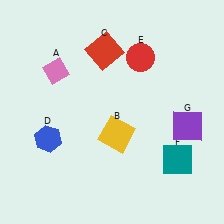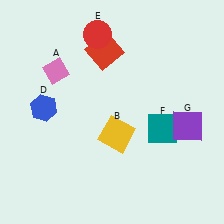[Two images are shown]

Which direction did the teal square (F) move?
The teal square (F) moved up.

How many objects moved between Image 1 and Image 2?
3 objects moved between the two images.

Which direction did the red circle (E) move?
The red circle (E) moved left.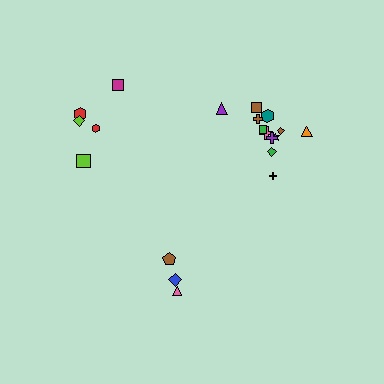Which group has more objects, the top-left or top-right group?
The top-right group.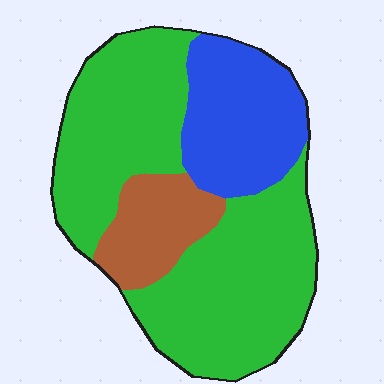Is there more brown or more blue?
Blue.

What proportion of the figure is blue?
Blue covers roughly 25% of the figure.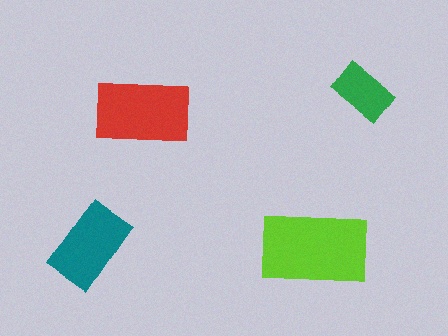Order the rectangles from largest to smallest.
the lime one, the red one, the teal one, the green one.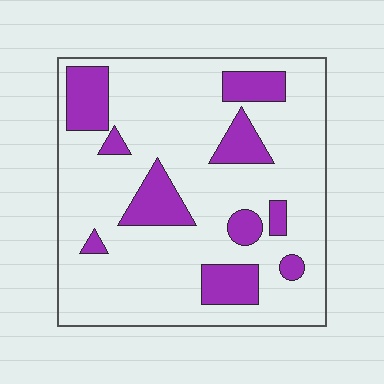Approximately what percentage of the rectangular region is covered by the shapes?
Approximately 20%.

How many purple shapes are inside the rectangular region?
10.